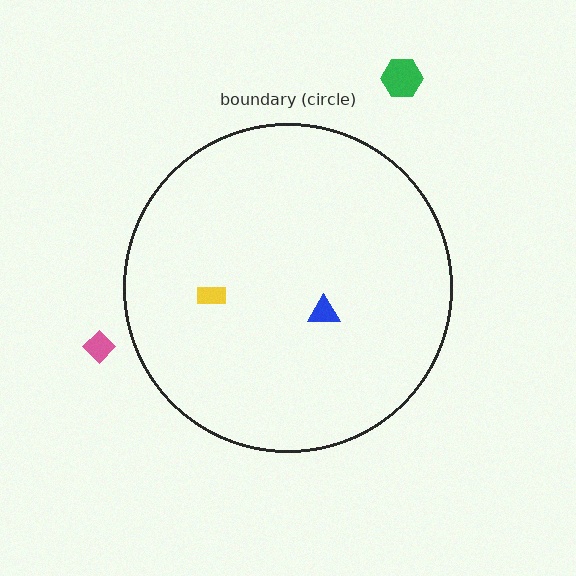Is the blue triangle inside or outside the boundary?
Inside.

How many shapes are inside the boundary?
2 inside, 2 outside.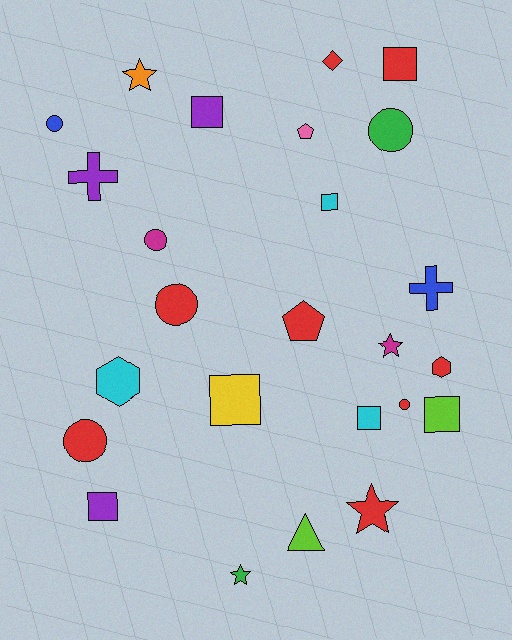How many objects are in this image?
There are 25 objects.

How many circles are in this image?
There are 6 circles.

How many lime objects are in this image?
There are 2 lime objects.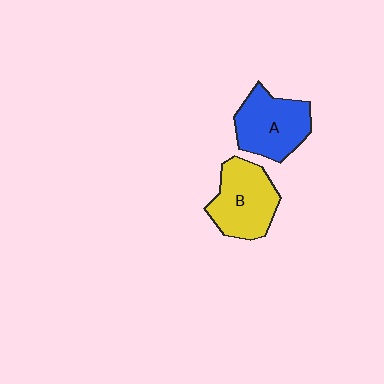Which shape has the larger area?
Shape B (yellow).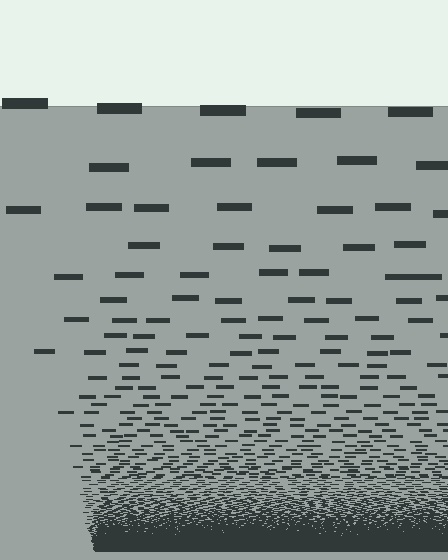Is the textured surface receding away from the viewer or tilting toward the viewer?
The surface appears to tilt toward the viewer. Texture elements get larger and sparser toward the top.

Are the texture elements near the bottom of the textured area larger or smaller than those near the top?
Smaller. The gradient is inverted — elements near the bottom are smaller and denser.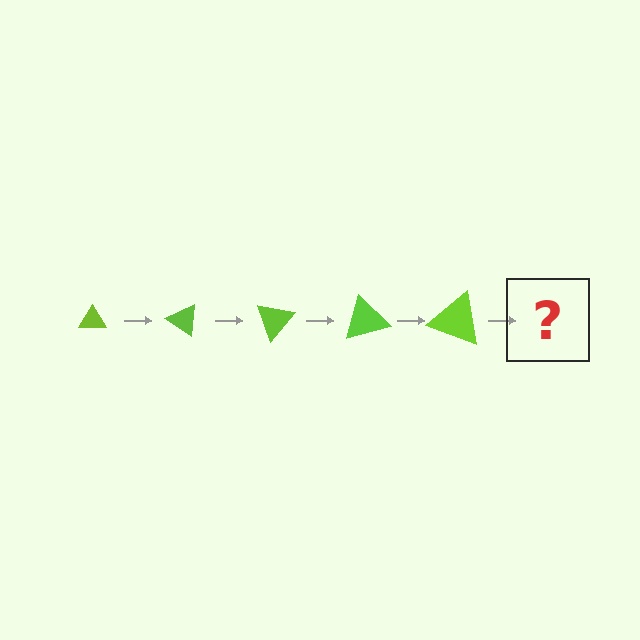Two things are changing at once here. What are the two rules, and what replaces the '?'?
The two rules are that the triangle grows larger each step and it rotates 35 degrees each step. The '?' should be a triangle, larger than the previous one and rotated 175 degrees from the start.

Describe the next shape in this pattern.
It should be a triangle, larger than the previous one and rotated 175 degrees from the start.